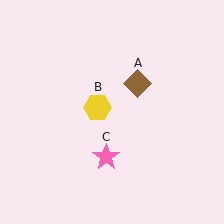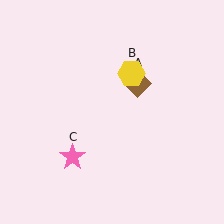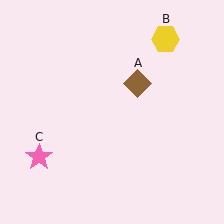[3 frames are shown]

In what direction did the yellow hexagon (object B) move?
The yellow hexagon (object B) moved up and to the right.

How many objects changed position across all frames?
2 objects changed position: yellow hexagon (object B), pink star (object C).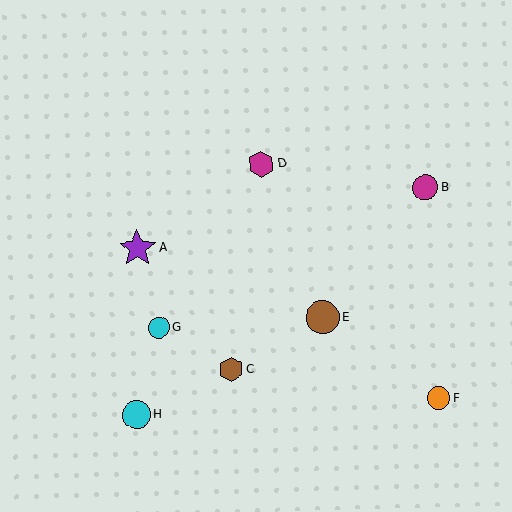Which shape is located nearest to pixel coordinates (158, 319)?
The cyan circle (labeled G) at (159, 327) is nearest to that location.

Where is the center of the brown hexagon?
The center of the brown hexagon is at (231, 369).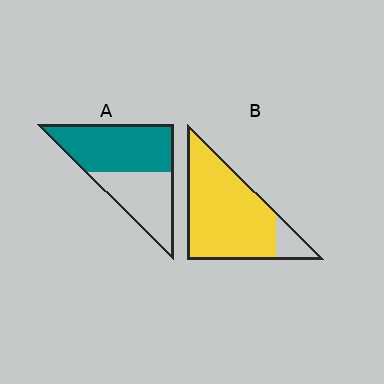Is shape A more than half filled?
Yes.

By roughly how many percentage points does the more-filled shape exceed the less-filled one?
By roughly 30 percentage points (B over A).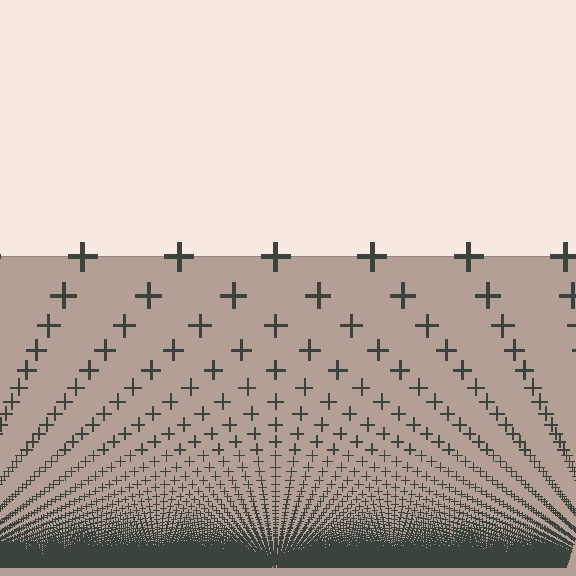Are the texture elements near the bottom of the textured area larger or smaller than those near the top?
Smaller. The gradient is inverted — elements near the bottom are smaller and denser.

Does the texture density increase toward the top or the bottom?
Density increases toward the bottom.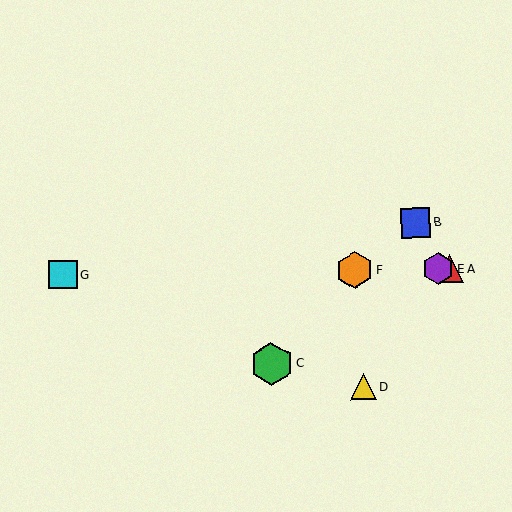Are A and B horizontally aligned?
No, A is at y≈268 and B is at y≈223.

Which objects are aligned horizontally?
Objects A, E, F, G are aligned horizontally.